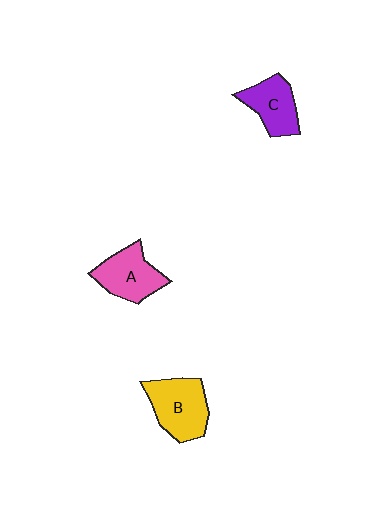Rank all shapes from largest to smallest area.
From largest to smallest: B (yellow), A (pink), C (purple).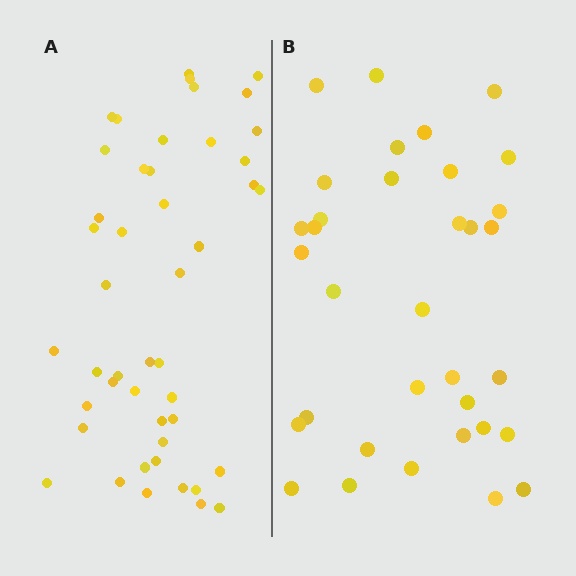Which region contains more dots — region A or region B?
Region A (the left region) has more dots.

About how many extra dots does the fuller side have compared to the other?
Region A has roughly 12 or so more dots than region B.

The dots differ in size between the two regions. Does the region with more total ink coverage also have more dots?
No. Region B has more total ink coverage because its dots are larger, but region A actually contains more individual dots. Total area can be misleading — the number of items is what matters here.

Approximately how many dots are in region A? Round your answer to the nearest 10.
About 50 dots. (The exact count is 46, which rounds to 50.)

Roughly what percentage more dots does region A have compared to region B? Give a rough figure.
About 35% more.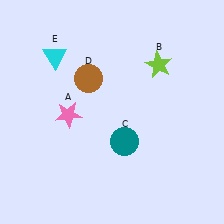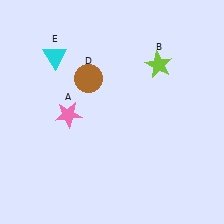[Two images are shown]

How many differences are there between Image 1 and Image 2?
There is 1 difference between the two images.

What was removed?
The teal circle (C) was removed in Image 2.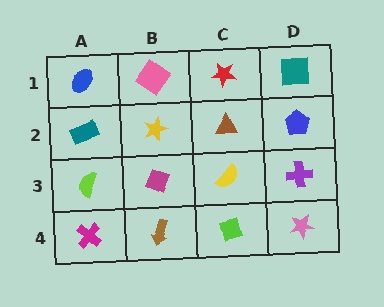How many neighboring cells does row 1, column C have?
3.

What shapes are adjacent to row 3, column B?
A yellow star (row 2, column B), a brown arrow (row 4, column B), a lime semicircle (row 3, column A), a yellow semicircle (row 3, column C).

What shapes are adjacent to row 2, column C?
A red star (row 1, column C), a yellow semicircle (row 3, column C), a yellow star (row 2, column B), a blue pentagon (row 2, column D).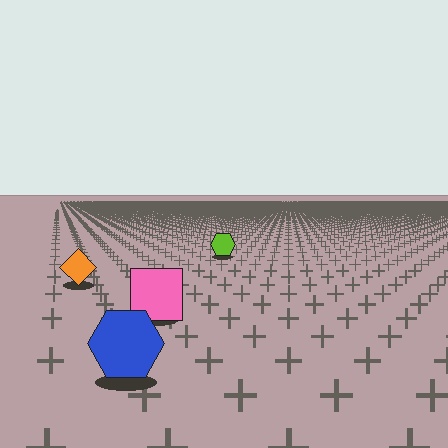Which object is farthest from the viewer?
The lime hexagon is farthest from the viewer. It appears smaller and the ground texture around it is denser.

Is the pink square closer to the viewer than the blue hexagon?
No. The blue hexagon is closer — you can tell from the texture gradient: the ground texture is coarser near it.